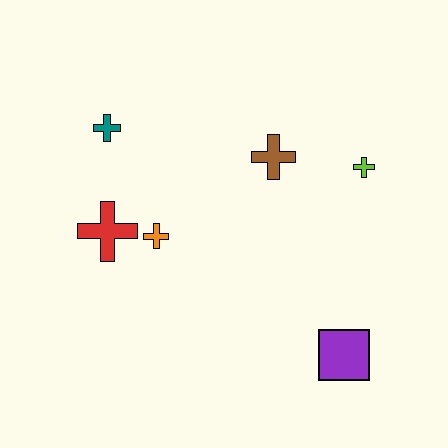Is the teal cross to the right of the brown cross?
No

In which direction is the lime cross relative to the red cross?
The lime cross is to the right of the red cross.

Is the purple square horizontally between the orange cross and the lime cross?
Yes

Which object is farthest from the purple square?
The teal cross is farthest from the purple square.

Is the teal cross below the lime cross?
No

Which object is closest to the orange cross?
The red cross is closest to the orange cross.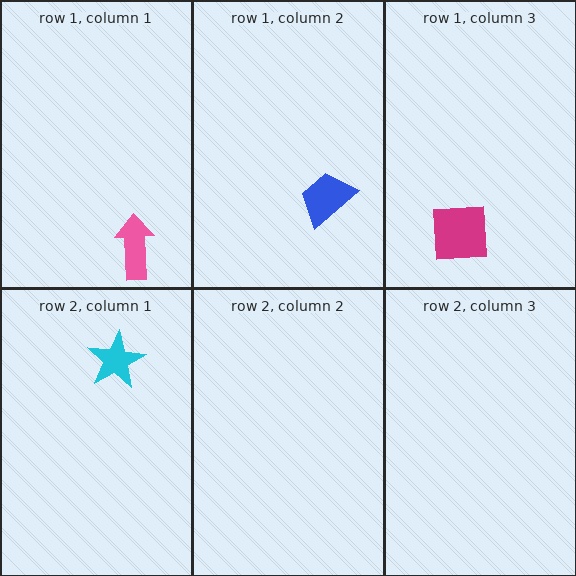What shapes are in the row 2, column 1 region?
The cyan star.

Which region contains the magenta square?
The row 1, column 3 region.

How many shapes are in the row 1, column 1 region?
1.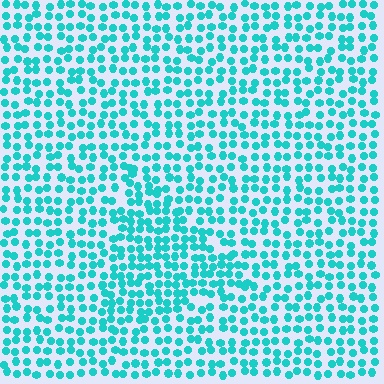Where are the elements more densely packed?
The elements are more densely packed inside the triangle boundary.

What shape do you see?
I see a triangle.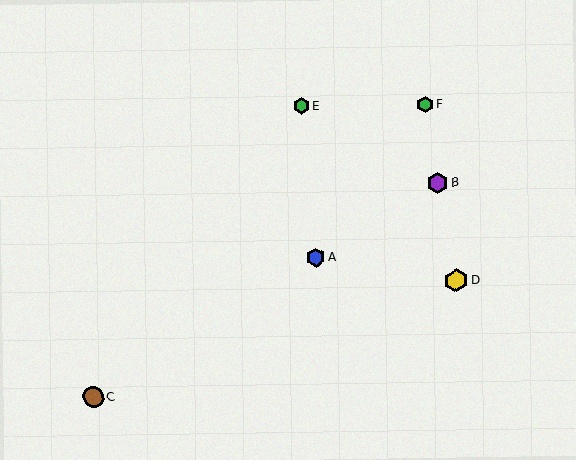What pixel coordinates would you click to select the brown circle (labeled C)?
Click at (93, 397) to select the brown circle C.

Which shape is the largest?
The yellow hexagon (labeled D) is the largest.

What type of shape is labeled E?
Shape E is a green hexagon.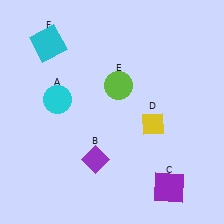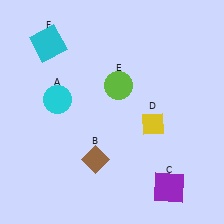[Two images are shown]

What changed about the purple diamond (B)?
In Image 1, B is purple. In Image 2, it changed to brown.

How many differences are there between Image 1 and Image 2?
There is 1 difference between the two images.